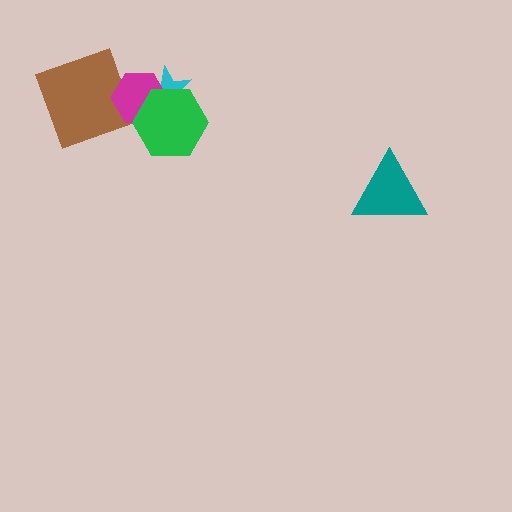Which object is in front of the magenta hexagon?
The green hexagon is in front of the magenta hexagon.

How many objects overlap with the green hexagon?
2 objects overlap with the green hexagon.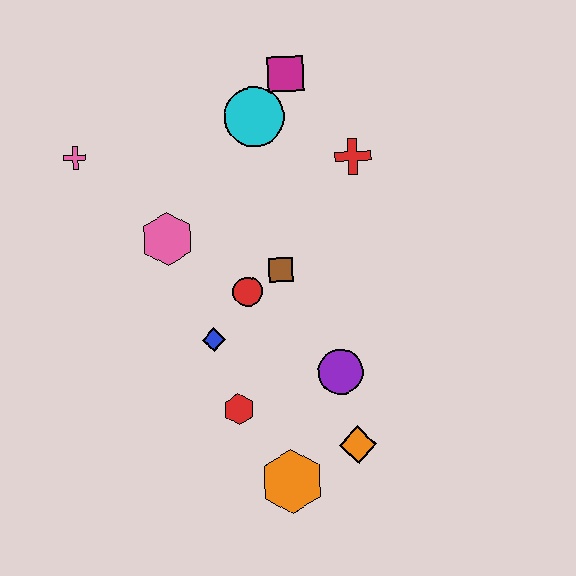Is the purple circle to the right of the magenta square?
Yes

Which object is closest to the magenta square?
The cyan circle is closest to the magenta square.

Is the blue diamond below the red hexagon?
No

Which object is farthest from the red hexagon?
The magenta square is farthest from the red hexagon.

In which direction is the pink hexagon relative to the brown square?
The pink hexagon is to the left of the brown square.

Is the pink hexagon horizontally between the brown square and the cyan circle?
No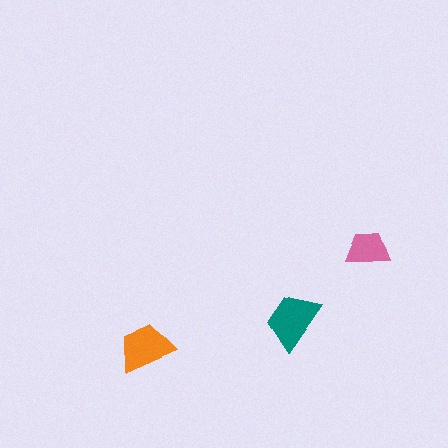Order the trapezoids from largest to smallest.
the teal one, the orange one, the pink one.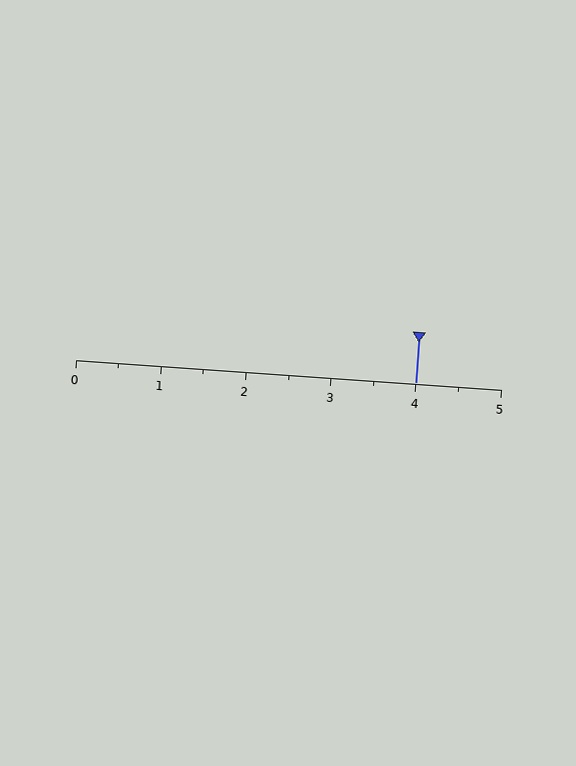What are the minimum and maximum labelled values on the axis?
The axis runs from 0 to 5.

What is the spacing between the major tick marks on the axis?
The major ticks are spaced 1 apart.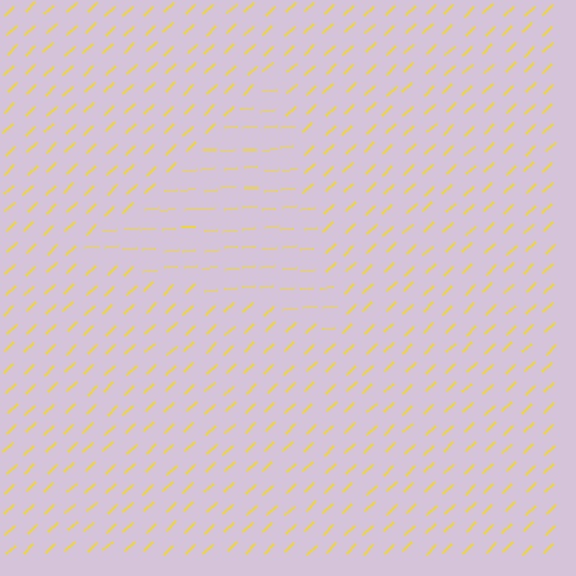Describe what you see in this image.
The image is filled with small yellow line segments. A triangle region in the image has lines oriented differently from the surrounding lines, creating a visible texture boundary.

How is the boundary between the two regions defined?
The boundary is defined purely by a change in line orientation (approximately 38 degrees difference). All lines are the same color and thickness.